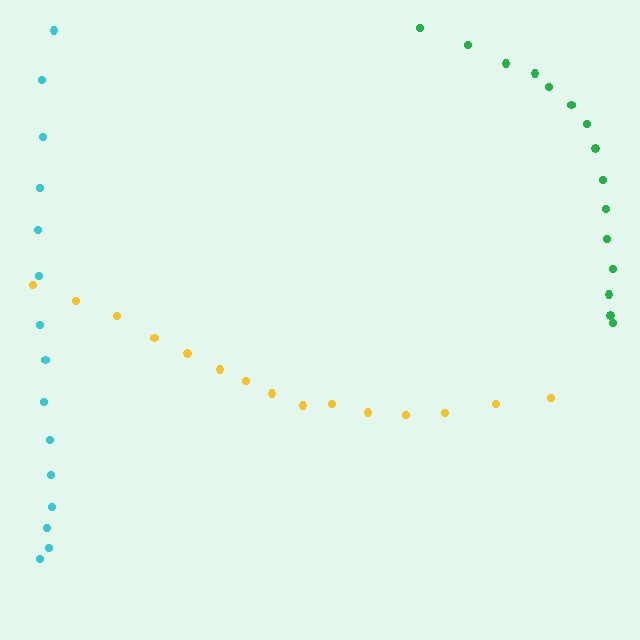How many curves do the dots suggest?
There are 3 distinct paths.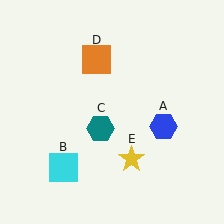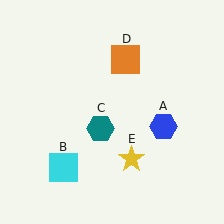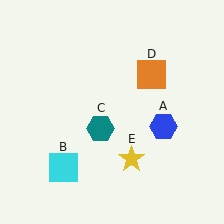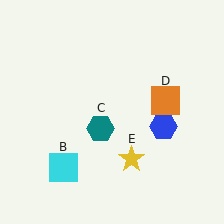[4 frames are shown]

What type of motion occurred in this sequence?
The orange square (object D) rotated clockwise around the center of the scene.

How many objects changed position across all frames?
1 object changed position: orange square (object D).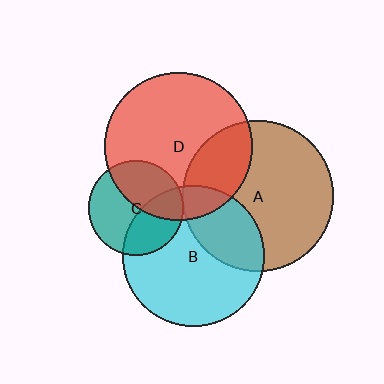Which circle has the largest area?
Circle A (brown).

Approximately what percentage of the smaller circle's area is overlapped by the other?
Approximately 5%.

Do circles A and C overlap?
Yes.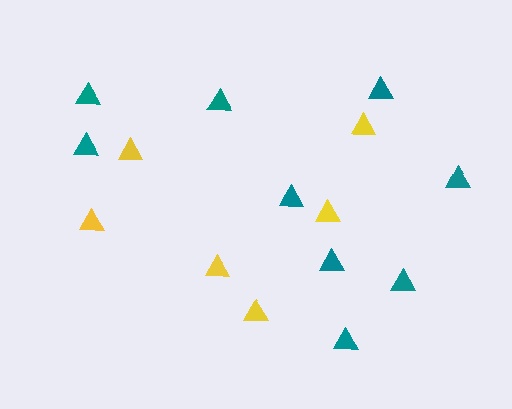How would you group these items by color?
There are 2 groups: one group of yellow triangles (6) and one group of teal triangles (9).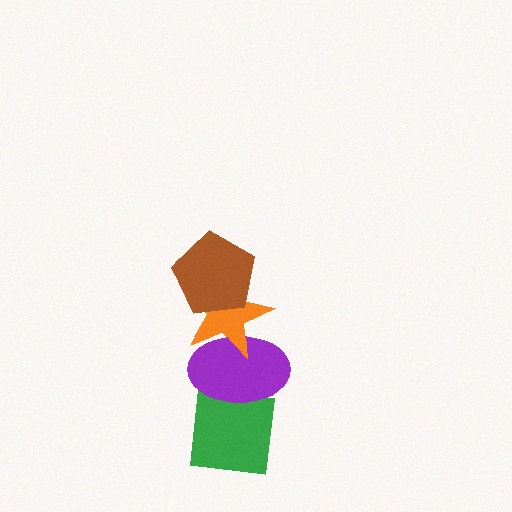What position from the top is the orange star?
The orange star is 2nd from the top.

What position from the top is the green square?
The green square is 4th from the top.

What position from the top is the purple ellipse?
The purple ellipse is 3rd from the top.